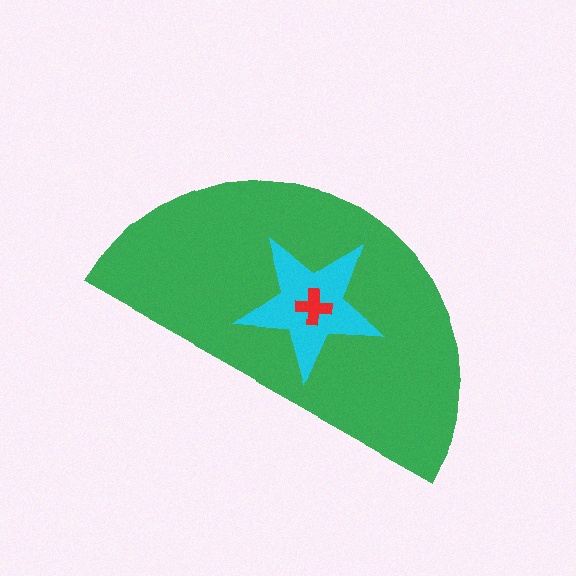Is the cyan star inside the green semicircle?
Yes.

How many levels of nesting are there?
3.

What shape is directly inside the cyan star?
The red cross.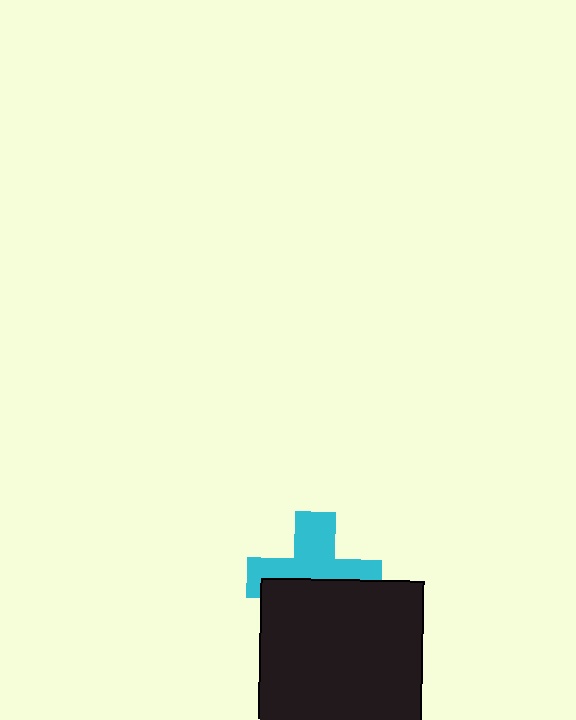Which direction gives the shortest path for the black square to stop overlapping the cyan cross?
Moving down gives the shortest separation.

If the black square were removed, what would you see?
You would see the complete cyan cross.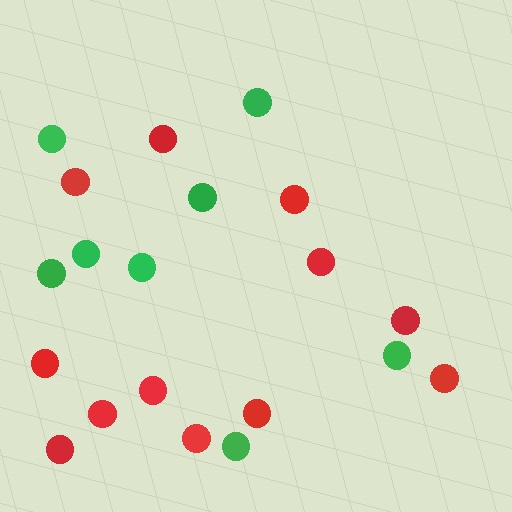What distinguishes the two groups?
There are 2 groups: one group of red circles (12) and one group of green circles (8).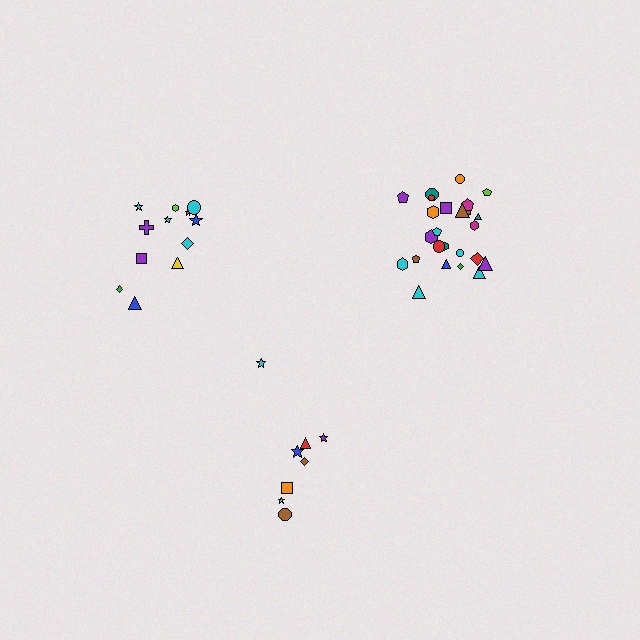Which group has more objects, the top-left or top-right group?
The top-right group.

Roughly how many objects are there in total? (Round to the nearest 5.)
Roughly 45 objects in total.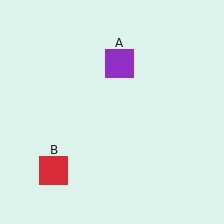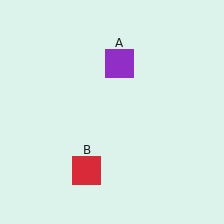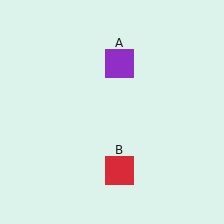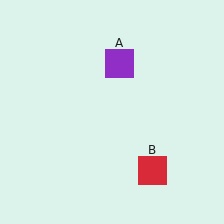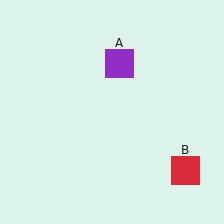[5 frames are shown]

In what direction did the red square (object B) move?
The red square (object B) moved right.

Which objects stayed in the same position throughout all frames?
Purple square (object A) remained stationary.